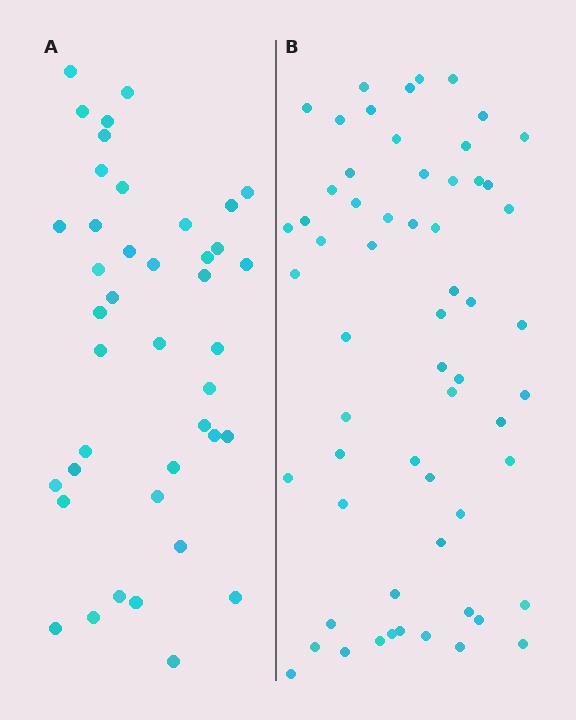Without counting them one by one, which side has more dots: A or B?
Region B (the right region) has more dots.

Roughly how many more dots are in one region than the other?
Region B has approximately 20 more dots than region A.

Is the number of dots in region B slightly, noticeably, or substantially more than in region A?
Region B has substantially more. The ratio is roughly 1.5 to 1.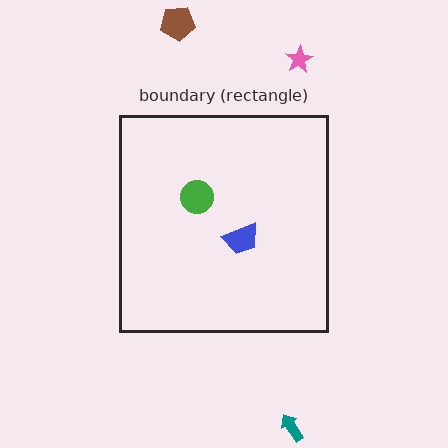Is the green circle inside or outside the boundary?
Inside.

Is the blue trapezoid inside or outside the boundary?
Inside.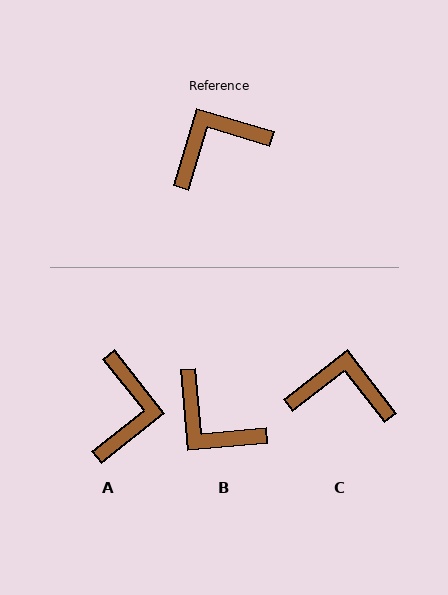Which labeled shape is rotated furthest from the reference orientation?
A, about 125 degrees away.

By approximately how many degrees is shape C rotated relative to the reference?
Approximately 35 degrees clockwise.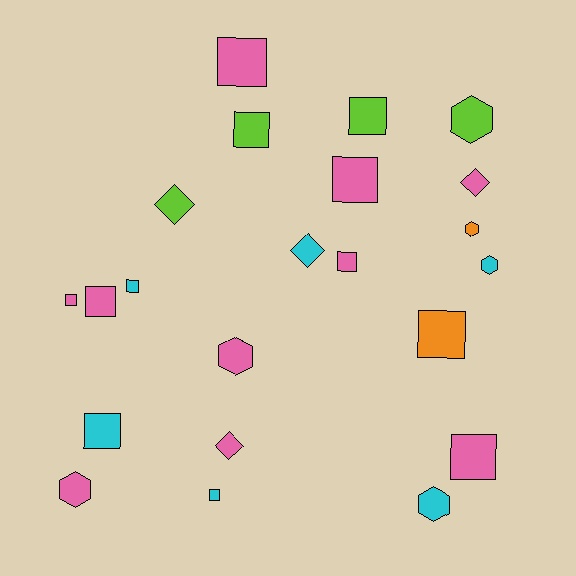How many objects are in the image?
There are 22 objects.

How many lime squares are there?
There are 2 lime squares.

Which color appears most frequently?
Pink, with 10 objects.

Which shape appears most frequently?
Square, with 12 objects.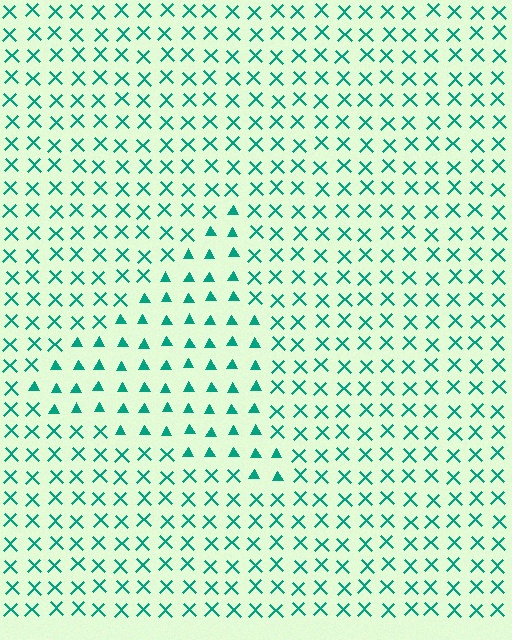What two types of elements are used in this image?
The image uses triangles inside the triangle region and X marks outside it.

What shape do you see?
I see a triangle.